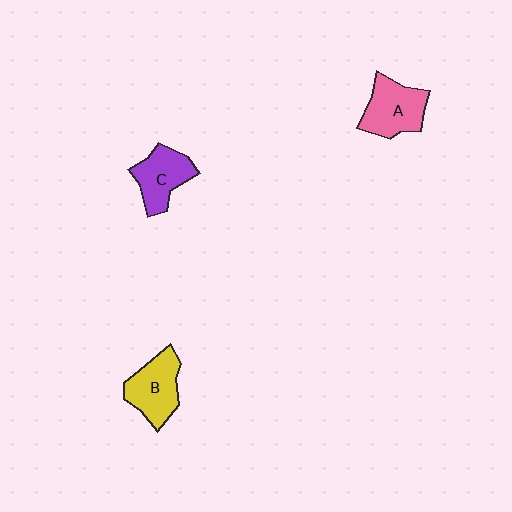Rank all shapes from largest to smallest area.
From largest to smallest: A (pink), B (yellow), C (purple).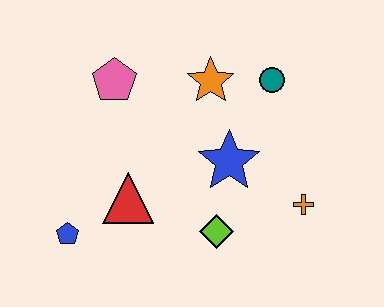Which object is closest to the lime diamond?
The blue star is closest to the lime diamond.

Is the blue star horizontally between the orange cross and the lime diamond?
Yes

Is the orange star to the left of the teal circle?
Yes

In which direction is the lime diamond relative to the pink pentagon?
The lime diamond is below the pink pentagon.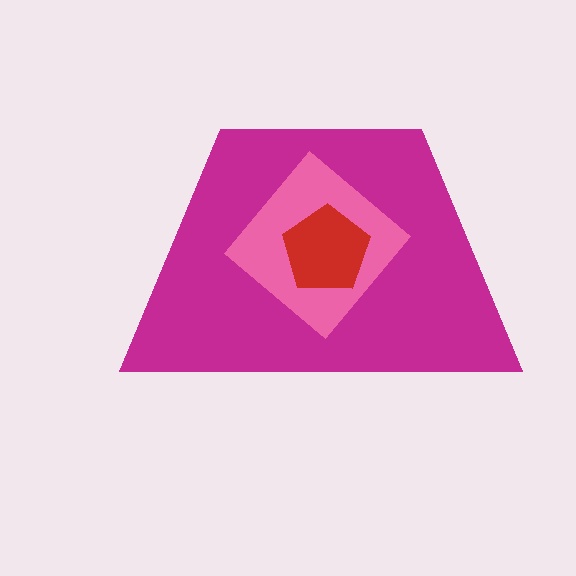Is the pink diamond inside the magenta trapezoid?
Yes.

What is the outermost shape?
The magenta trapezoid.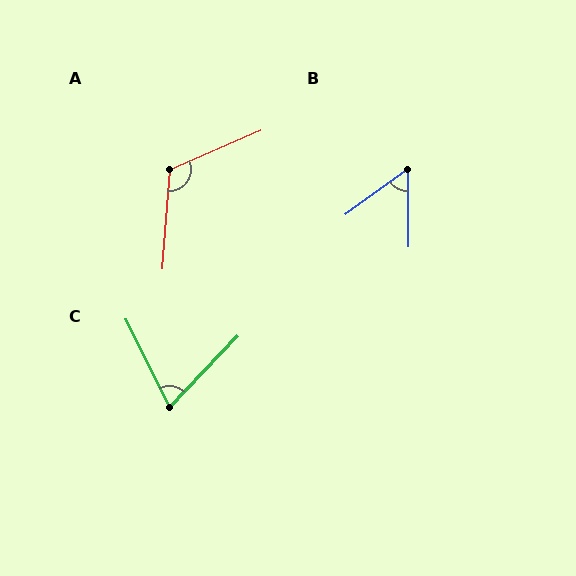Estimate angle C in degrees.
Approximately 70 degrees.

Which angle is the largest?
A, at approximately 118 degrees.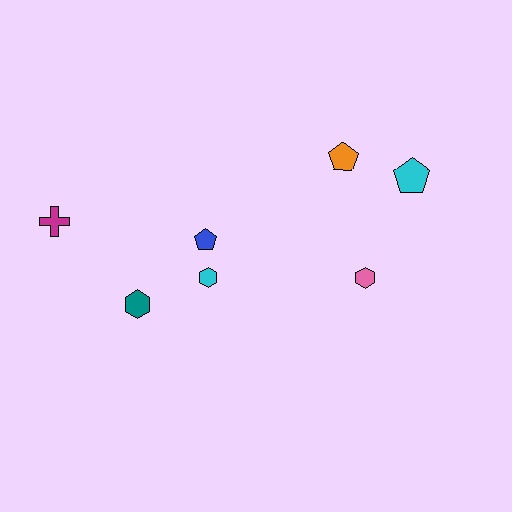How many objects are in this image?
There are 7 objects.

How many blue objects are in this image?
There is 1 blue object.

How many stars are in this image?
There are no stars.